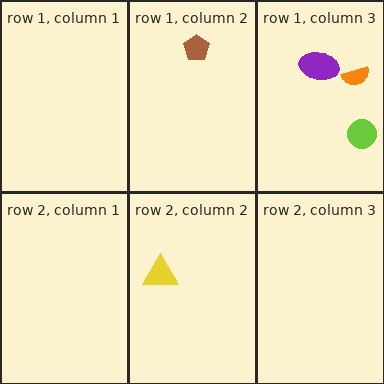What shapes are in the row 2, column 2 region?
The yellow triangle.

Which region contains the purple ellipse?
The row 1, column 3 region.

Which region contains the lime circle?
The row 1, column 3 region.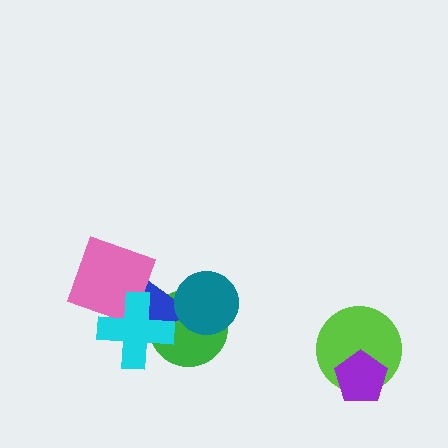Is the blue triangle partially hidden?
Yes, it is partially covered by another shape.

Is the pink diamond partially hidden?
Yes, it is partially covered by another shape.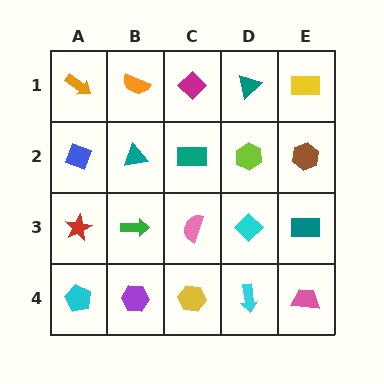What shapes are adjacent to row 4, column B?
A green arrow (row 3, column B), a cyan pentagon (row 4, column A), a yellow hexagon (row 4, column C).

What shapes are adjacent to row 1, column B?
A teal triangle (row 2, column B), an orange arrow (row 1, column A), a magenta diamond (row 1, column C).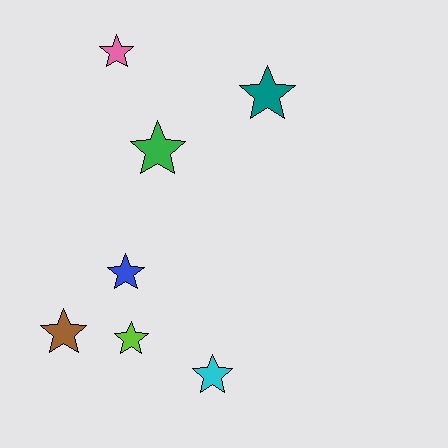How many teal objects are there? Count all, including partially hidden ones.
There is 1 teal object.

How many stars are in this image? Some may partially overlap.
There are 7 stars.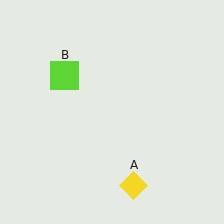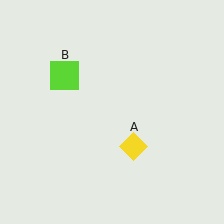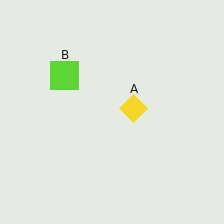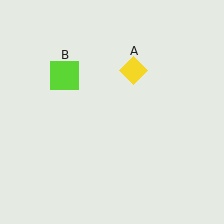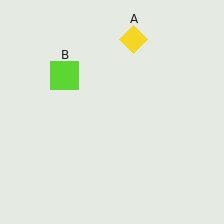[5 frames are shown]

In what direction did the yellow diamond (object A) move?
The yellow diamond (object A) moved up.